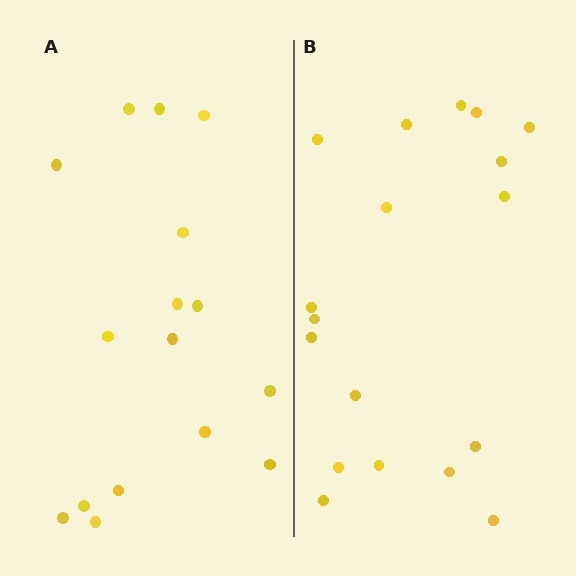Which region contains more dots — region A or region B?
Region B (the right region) has more dots.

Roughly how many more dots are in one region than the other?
Region B has just a few more — roughly 2 or 3 more dots than region A.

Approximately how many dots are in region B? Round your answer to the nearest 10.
About 20 dots. (The exact count is 18, which rounds to 20.)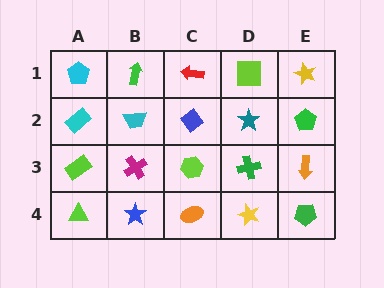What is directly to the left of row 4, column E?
A yellow star.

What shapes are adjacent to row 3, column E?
A green pentagon (row 2, column E), a green pentagon (row 4, column E), a green cross (row 3, column D).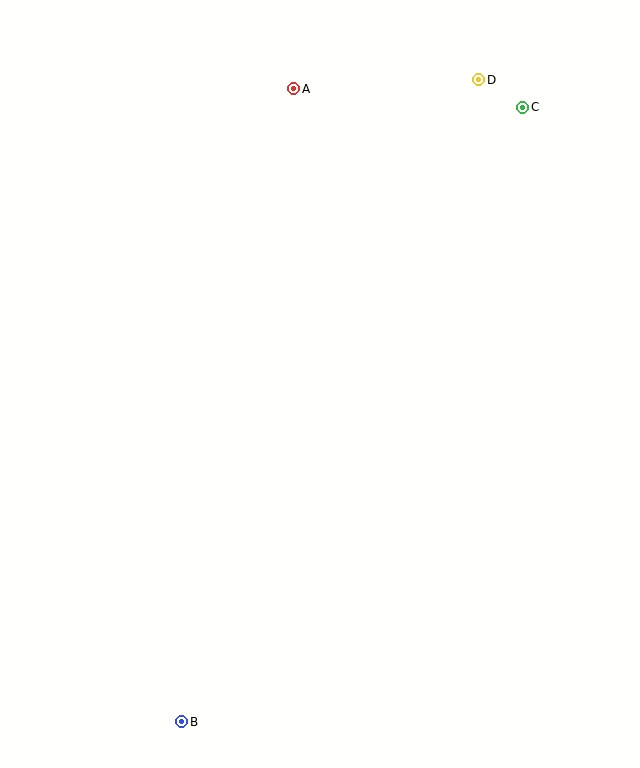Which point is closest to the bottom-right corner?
Point B is closest to the bottom-right corner.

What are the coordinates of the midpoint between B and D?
The midpoint between B and D is at (330, 401).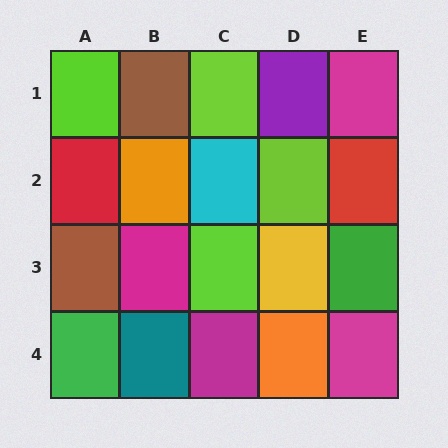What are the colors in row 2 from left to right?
Red, orange, cyan, lime, red.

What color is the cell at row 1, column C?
Lime.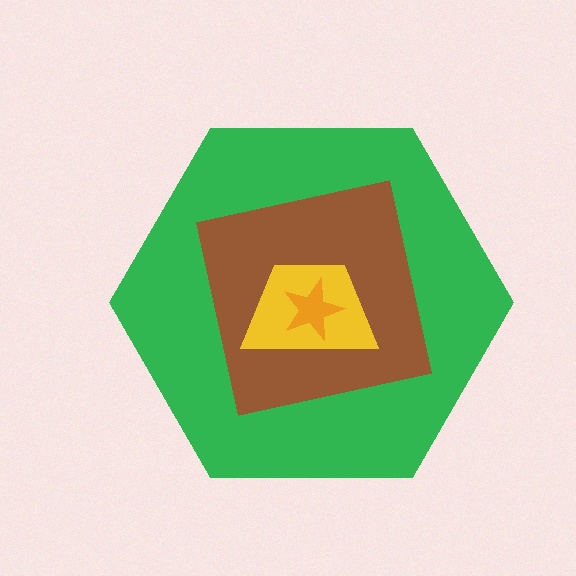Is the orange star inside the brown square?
Yes.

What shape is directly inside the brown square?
The yellow trapezoid.